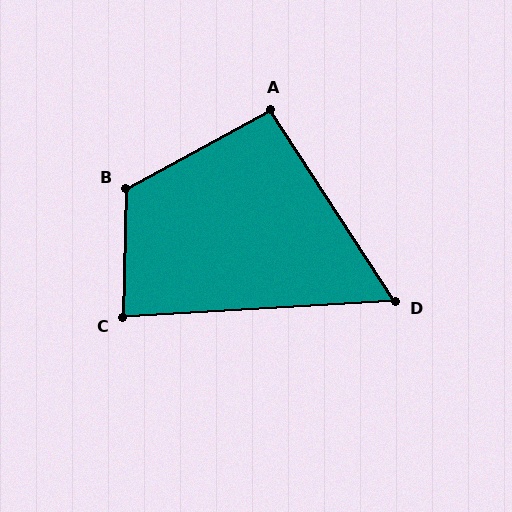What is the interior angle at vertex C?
Approximately 85 degrees (approximately right).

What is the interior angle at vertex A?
Approximately 95 degrees (approximately right).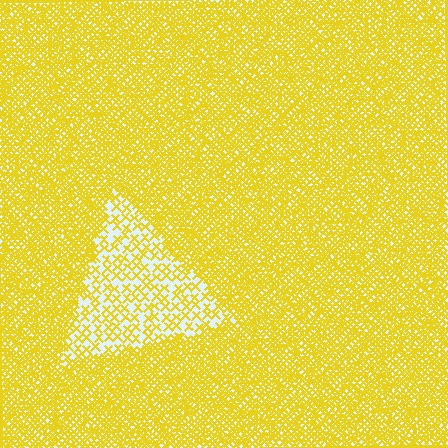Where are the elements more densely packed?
The elements are more densely packed outside the triangle boundary.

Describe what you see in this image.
The image contains small yellow elements arranged at two different densities. A triangle-shaped region is visible where the elements are less densely packed than the surrounding area.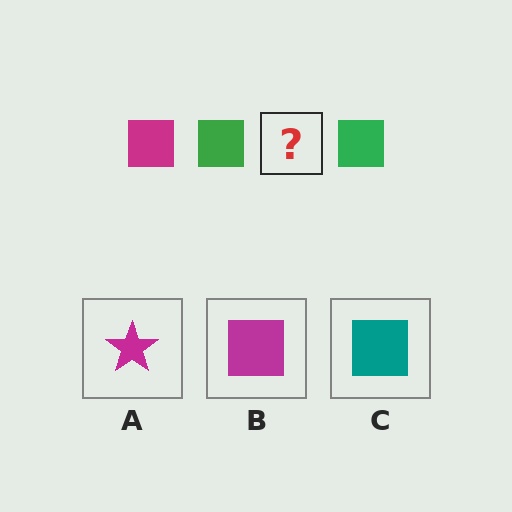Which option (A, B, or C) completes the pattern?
B.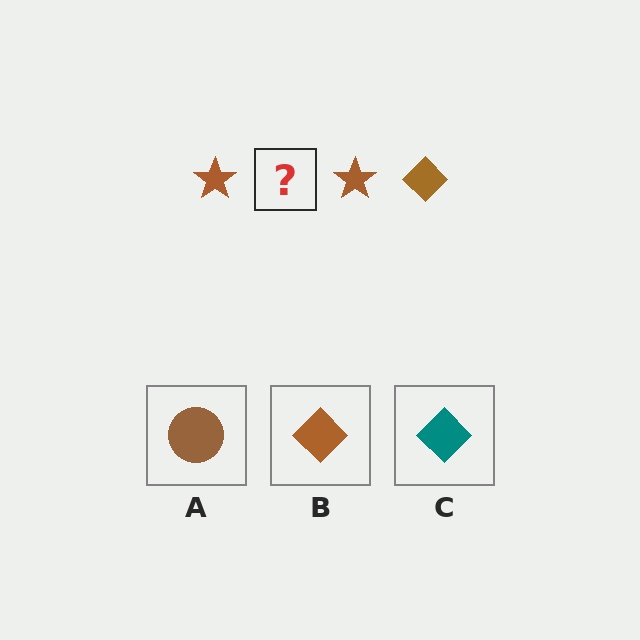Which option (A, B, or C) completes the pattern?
B.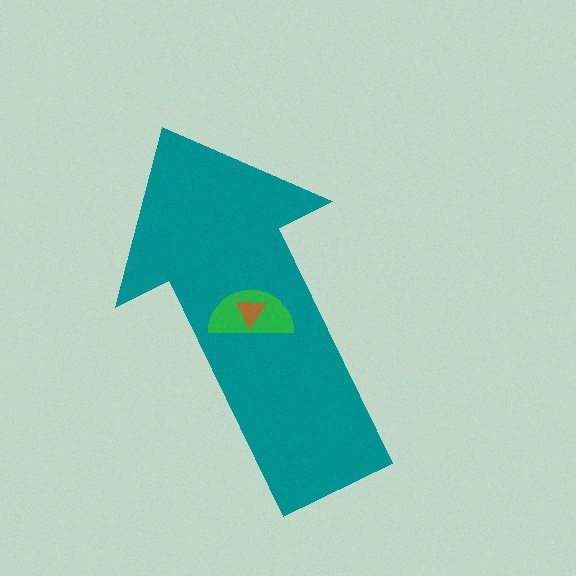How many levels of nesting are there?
3.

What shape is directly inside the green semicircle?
The brown triangle.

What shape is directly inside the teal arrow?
The green semicircle.